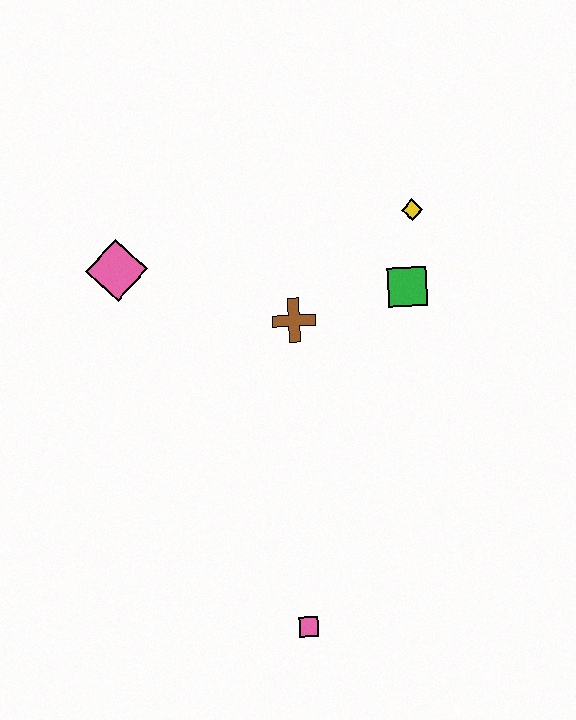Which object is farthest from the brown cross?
The pink square is farthest from the brown cross.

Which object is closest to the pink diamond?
The brown cross is closest to the pink diamond.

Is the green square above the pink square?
Yes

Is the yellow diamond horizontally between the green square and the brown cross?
No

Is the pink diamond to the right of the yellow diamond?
No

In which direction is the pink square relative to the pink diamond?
The pink square is below the pink diamond.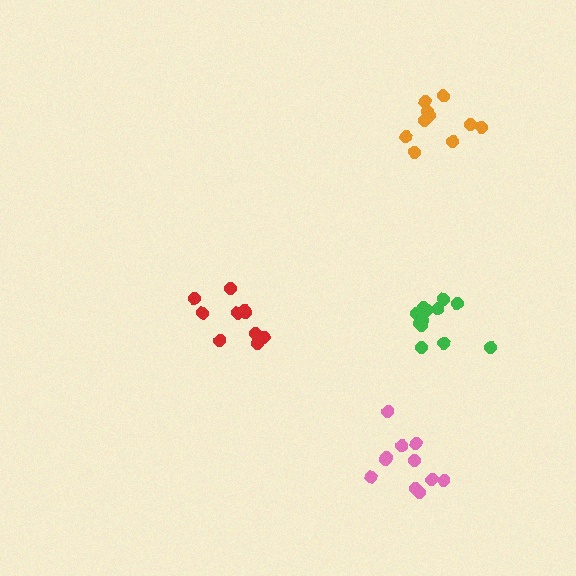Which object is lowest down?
The pink cluster is bottommost.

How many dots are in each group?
Group 1: 12 dots, Group 2: 10 dots, Group 3: 11 dots, Group 4: 10 dots (43 total).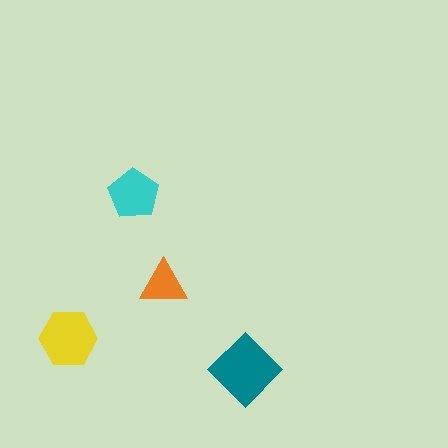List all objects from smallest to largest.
The orange triangle, the cyan pentagon, the yellow hexagon, the teal diamond.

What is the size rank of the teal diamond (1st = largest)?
1st.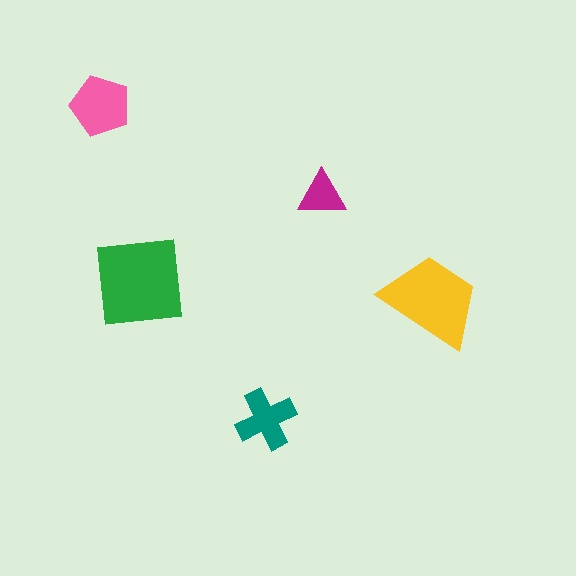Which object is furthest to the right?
The yellow trapezoid is rightmost.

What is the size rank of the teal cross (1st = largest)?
4th.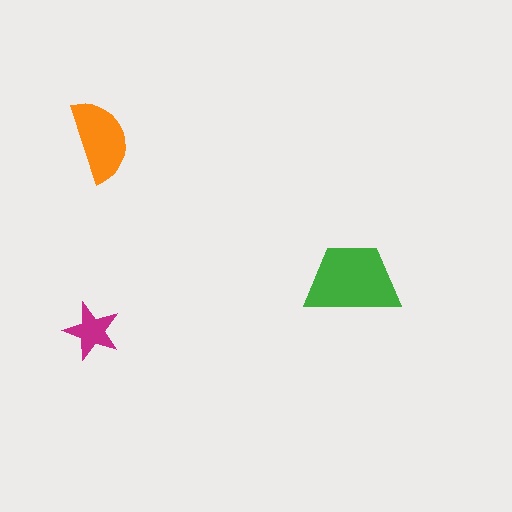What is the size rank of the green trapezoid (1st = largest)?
1st.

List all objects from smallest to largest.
The magenta star, the orange semicircle, the green trapezoid.